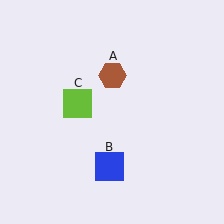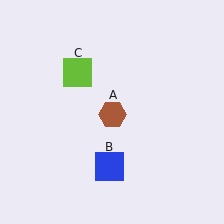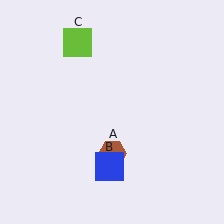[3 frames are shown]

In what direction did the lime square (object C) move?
The lime square (object C) moved up.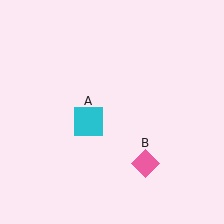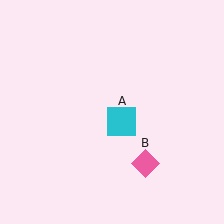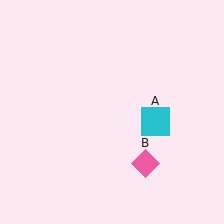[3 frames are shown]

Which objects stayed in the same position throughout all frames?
Pink diamond (object B) remained stationary.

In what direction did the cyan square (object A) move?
The cyan square (object A) moved right.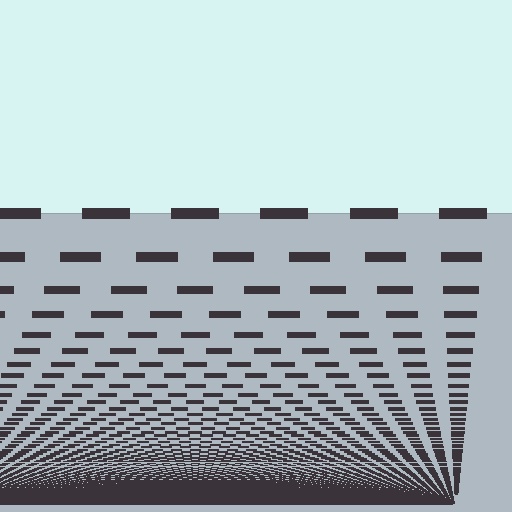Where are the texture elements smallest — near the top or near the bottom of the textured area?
Near the bottom.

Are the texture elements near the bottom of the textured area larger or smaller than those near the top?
Smaller. The gradient is inverted — elements near the bottom are smaller and denser.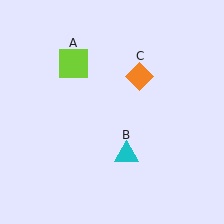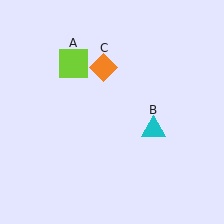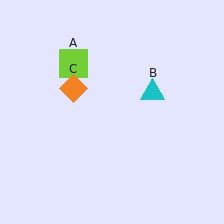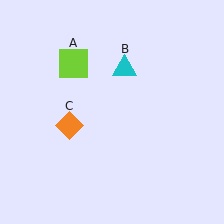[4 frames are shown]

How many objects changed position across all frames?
2 objects changed position: cyan triangle (object B), orange diamond (object C).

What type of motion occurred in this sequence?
The cyan triangle (object B), orange diamond (object C) rotated counterclockwise around the center of the scene.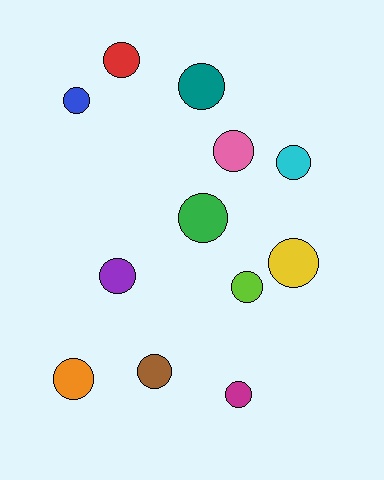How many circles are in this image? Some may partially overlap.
There are 12 circles.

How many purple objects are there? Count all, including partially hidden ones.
There is 1 purple object.